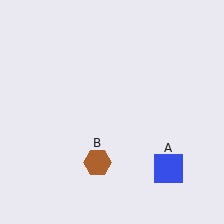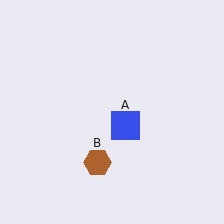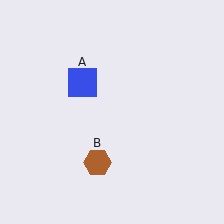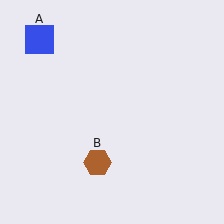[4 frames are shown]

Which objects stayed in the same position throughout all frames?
Brown hexagon (object B) remained stationary.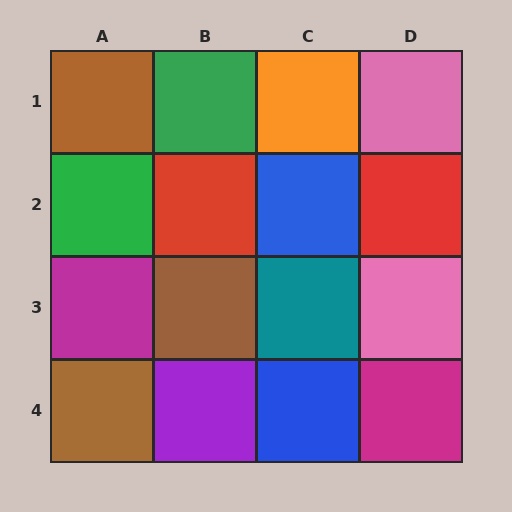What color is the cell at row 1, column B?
Green.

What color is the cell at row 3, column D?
Pink.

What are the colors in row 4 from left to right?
Brown, purple, blue, magenta.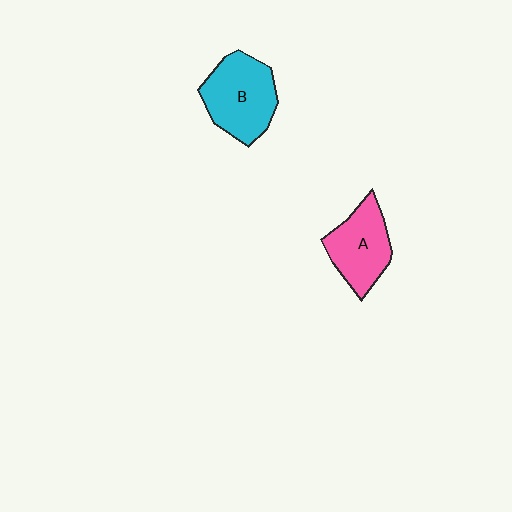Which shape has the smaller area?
Shape A (pink).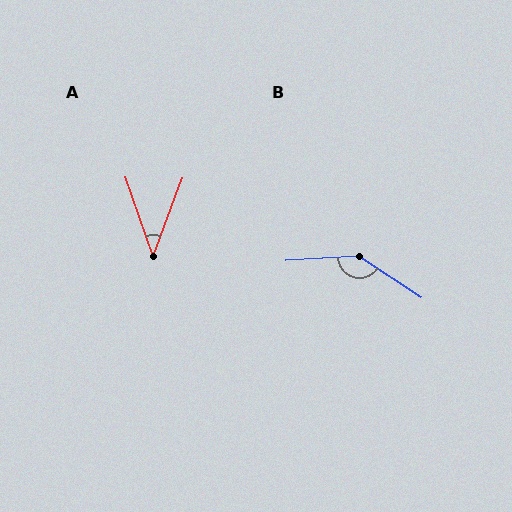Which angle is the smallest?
A, at approximately 39 degrees.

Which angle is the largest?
B, at approximately 143 degrees.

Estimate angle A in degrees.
Approximately 39 degrees.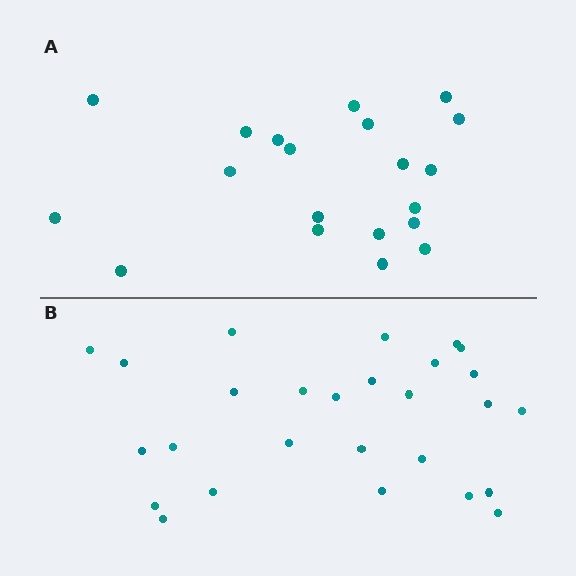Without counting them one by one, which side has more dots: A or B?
Region B (the bottom region) has more dots.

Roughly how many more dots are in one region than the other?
Region B has roughly 8 or so more dots than region A.